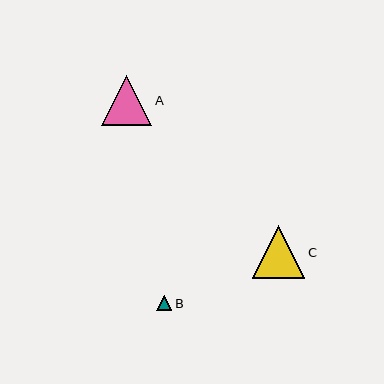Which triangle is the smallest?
Triangle B is the smallest with a size of approximately 15 pixels.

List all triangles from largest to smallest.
From largest to smallest: C, A, B.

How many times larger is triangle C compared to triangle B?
Triangle C is approximately 3.5 times the size of triangle B.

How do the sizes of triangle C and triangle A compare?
Triangle C and triangle A are approximately the same size.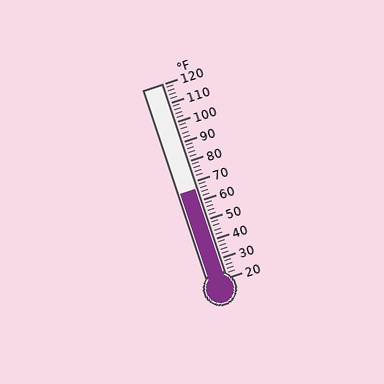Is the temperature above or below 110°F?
The temperature is below 110°F.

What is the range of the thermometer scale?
The thermometer scale ranges from 20°F to 120°F.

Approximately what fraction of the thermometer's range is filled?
The thermometer is filled to approximately 45% of its range.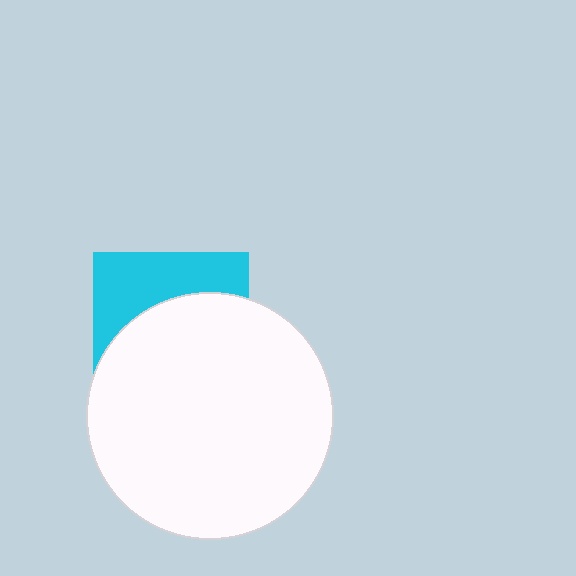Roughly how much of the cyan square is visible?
A small part of it is visible (roughly 36%).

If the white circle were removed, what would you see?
You would see the complete cyan square.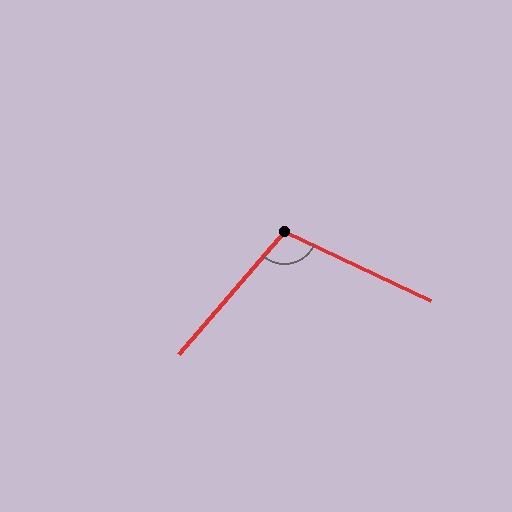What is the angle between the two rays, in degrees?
Approximately 106 degrees.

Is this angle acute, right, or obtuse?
It is obtuse.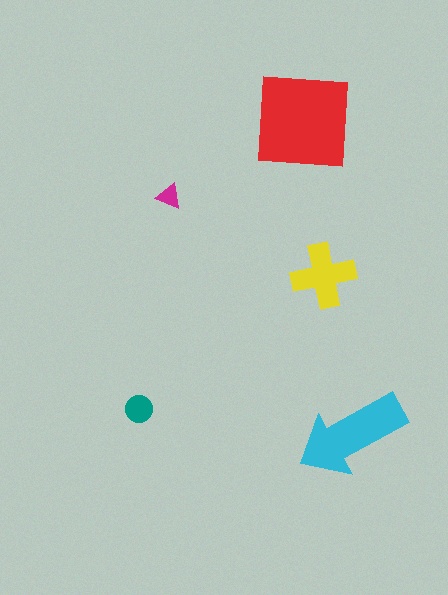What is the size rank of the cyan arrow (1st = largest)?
2nd.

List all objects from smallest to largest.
The magenta triangle, the teal circle, the yellow cross, the cyan arrow, the red square.